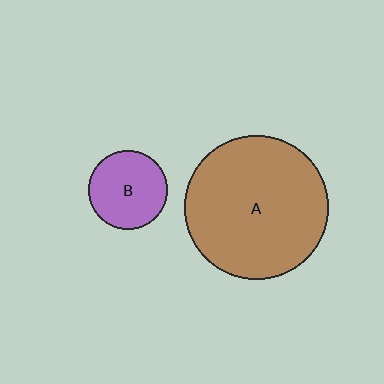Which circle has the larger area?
Circle A (brown).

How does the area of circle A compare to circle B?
Approximately 3.3 times.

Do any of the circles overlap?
No, none of the circles overlap.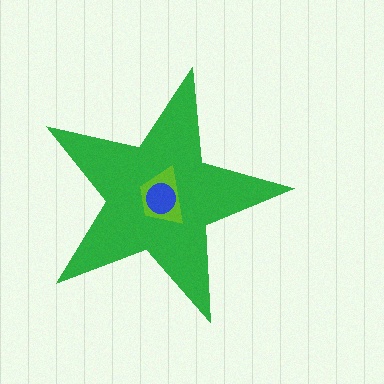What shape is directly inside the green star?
The lime trapezoid.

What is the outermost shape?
The green star.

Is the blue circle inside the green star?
Yes.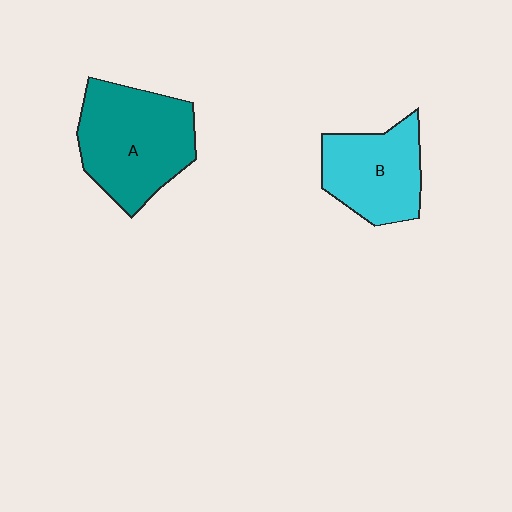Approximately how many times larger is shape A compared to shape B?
Approximately 1.3 times.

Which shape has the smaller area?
Shape B (cyan).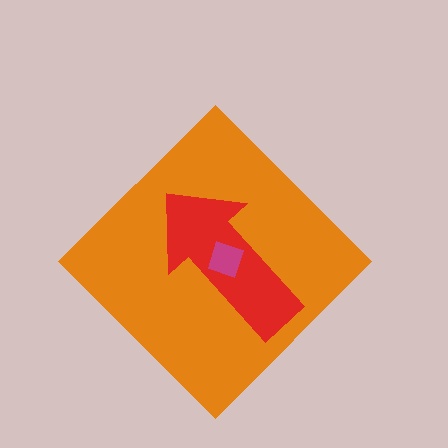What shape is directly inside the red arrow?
The magenta square.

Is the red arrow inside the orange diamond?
Yes.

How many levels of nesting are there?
3.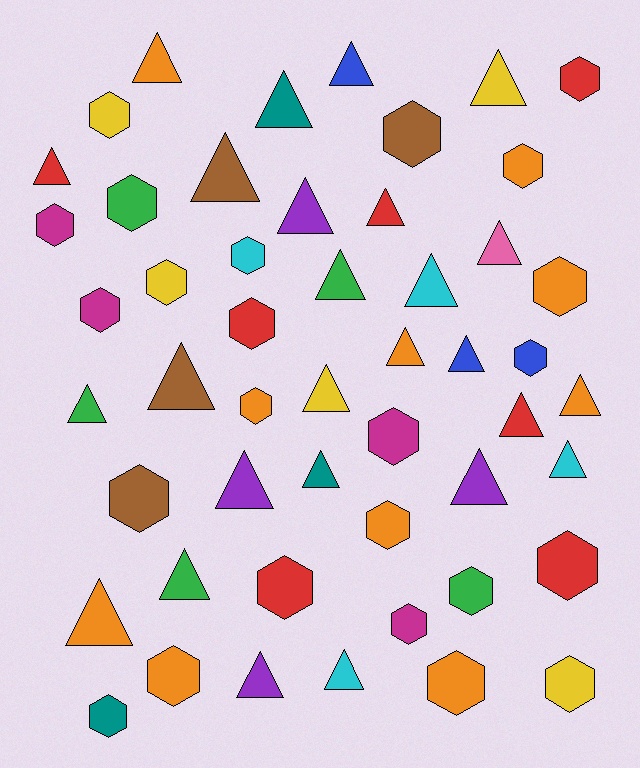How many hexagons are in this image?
There are 24 hexagons.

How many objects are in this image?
There are 50 objects.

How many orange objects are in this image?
There are 10 orange objects.